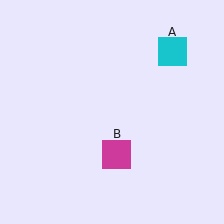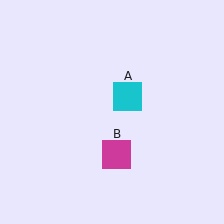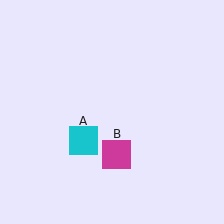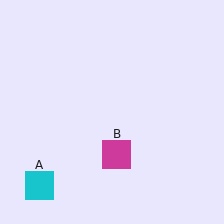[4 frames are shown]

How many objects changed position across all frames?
1 object changed position: cyan square (object A).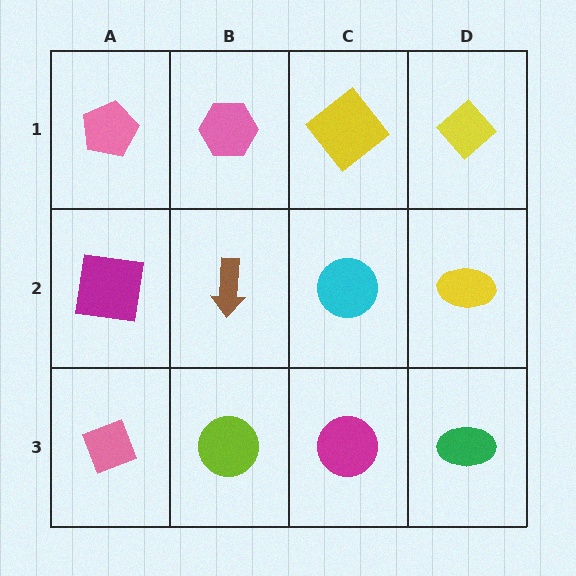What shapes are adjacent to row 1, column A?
A magenta square (row 2, column A), a pink hexagon (row 1, column B).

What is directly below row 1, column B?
A brown arrow.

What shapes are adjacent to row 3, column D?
A yellow ellipse (row 2, column D), a magenta circle (row 3, column C).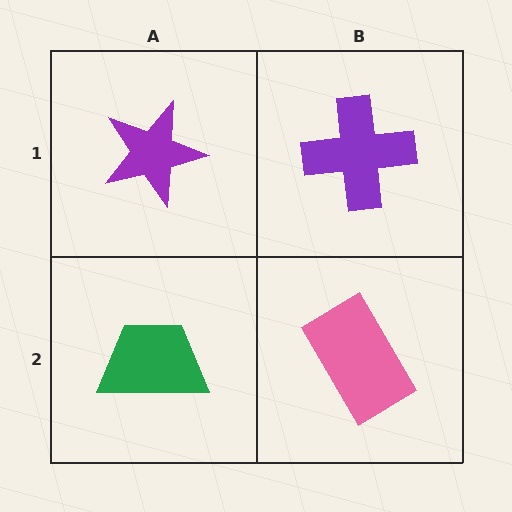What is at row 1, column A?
A purple star.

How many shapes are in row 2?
2 shapes.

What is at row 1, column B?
A purple cross.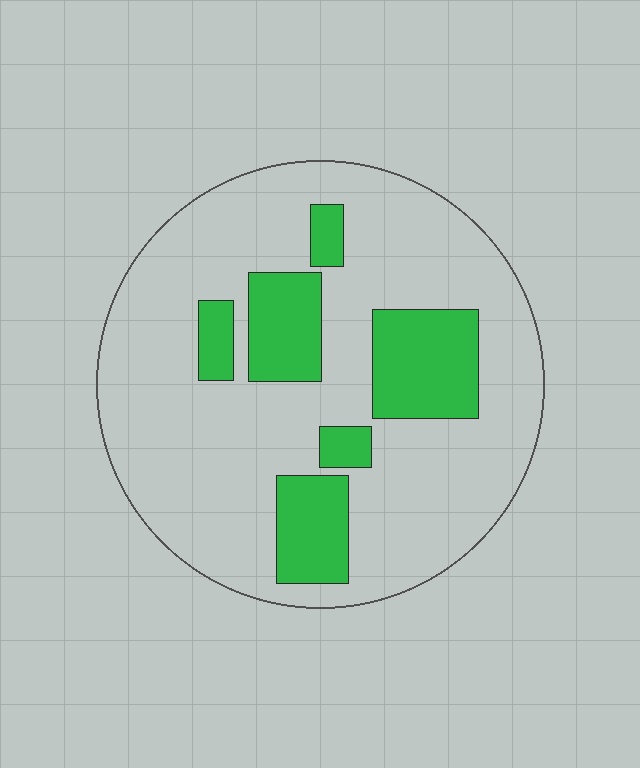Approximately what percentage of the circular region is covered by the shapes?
Approximately 20%.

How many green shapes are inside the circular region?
6.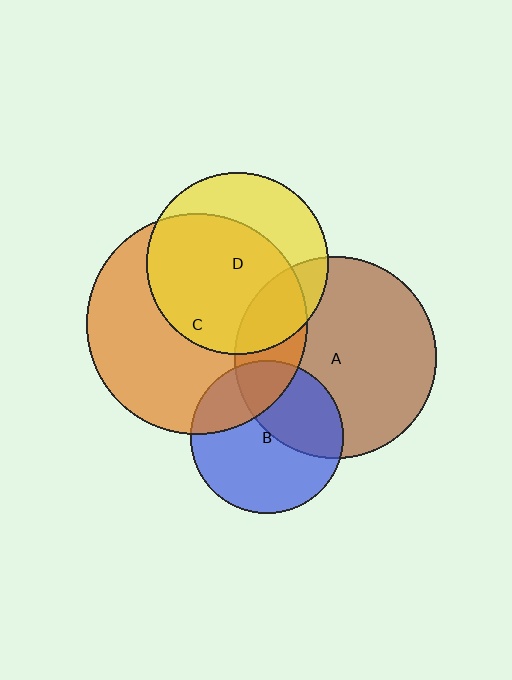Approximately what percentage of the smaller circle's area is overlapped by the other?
Approximately 20%.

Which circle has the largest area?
Circle C (orange).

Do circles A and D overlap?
Yes.